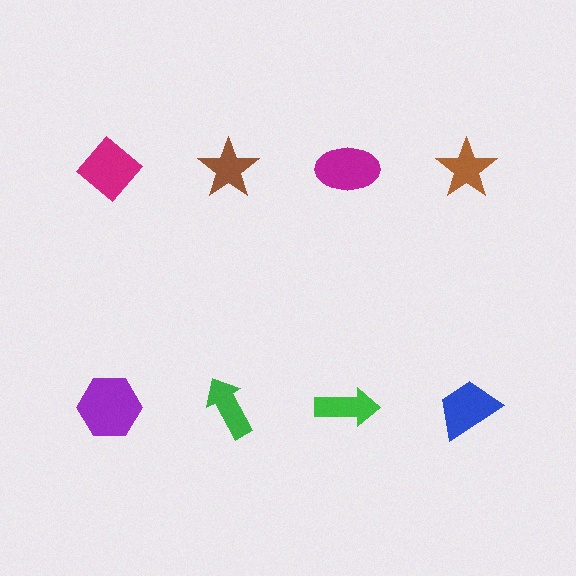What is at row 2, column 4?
A blue trapezoid.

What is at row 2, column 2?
A green arrow.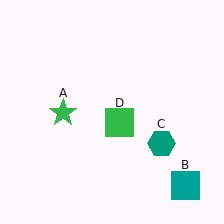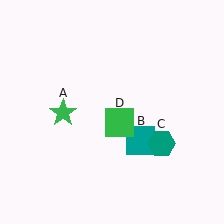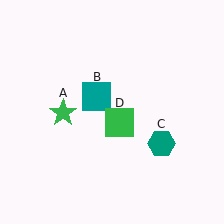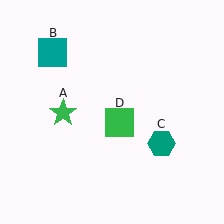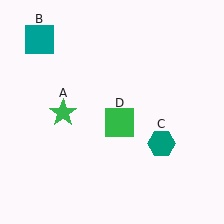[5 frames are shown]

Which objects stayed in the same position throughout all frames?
Green star (object A) and teal hexagon (object C) and green square (object D) remained stationary.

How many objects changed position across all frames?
1 object changed position: teal square (object B).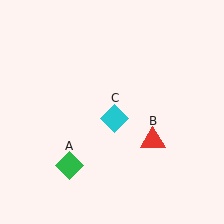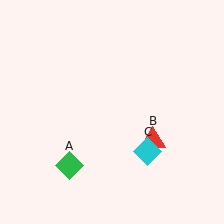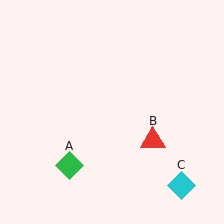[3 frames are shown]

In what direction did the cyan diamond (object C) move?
The cyan diamond (object C) moved down and to the right.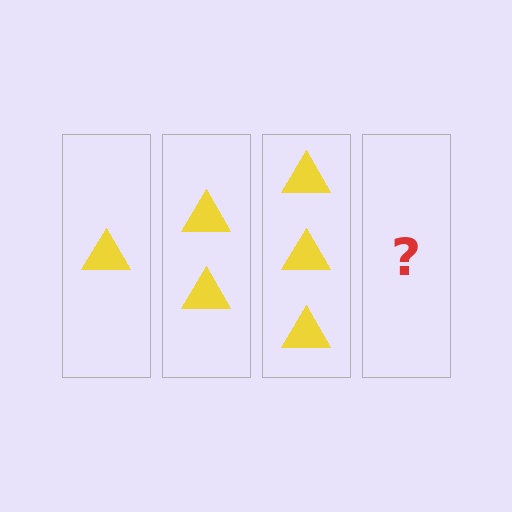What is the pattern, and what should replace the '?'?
The pattern is that each step adds one more triangle. The '?' should be 4 triangles.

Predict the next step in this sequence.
The next step is 4 triangles.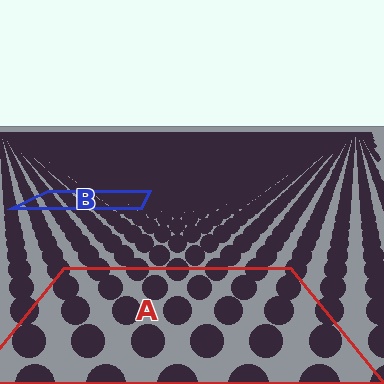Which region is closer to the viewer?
Region A is closer. The texture elements there are larger and more spread out.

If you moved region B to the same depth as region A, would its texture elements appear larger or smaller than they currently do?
They would appear larger. At a closer depth, the same texture elements are projected at a bigger on-screen size.